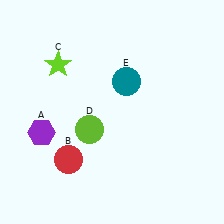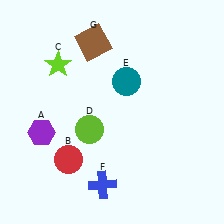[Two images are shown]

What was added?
A blue cross (F), a brown square (G) were added in Image 2.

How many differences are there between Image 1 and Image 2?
There are 2 differences between the two images.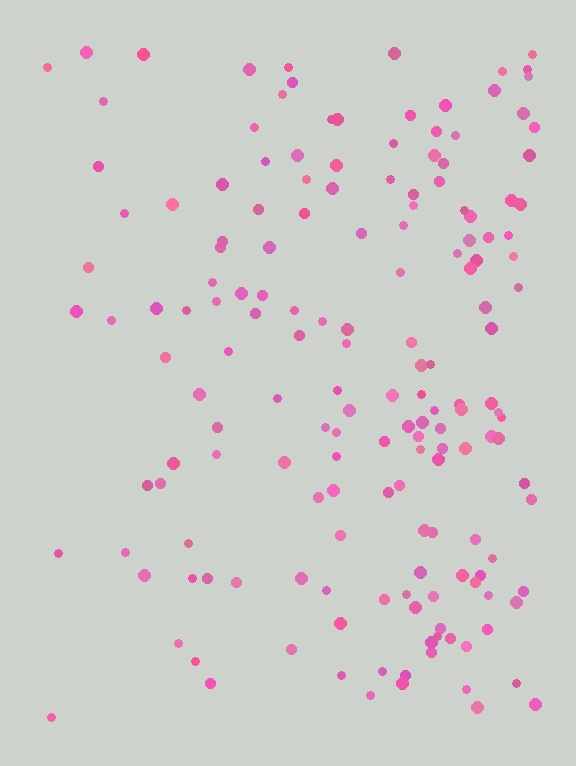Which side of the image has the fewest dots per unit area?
The left.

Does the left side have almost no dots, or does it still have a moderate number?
Still a moderate number, just noticeably fewer than the right.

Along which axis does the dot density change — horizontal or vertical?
Horizontal.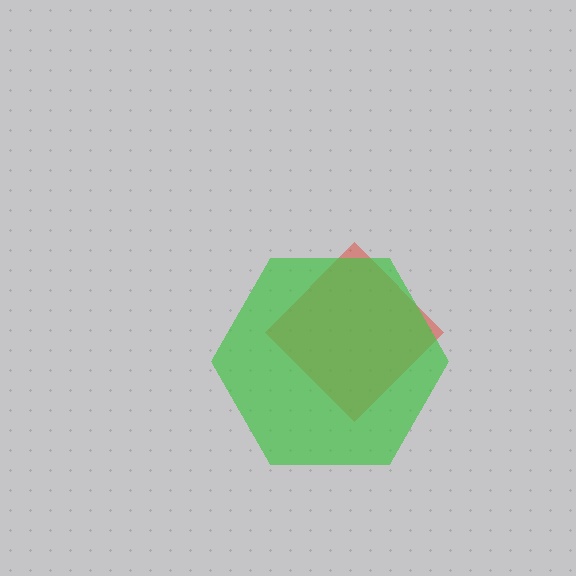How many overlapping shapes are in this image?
There are 2 overlapping shapes in the image.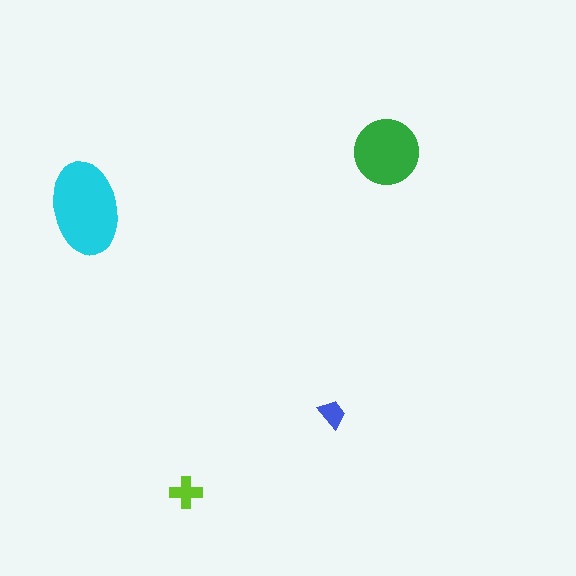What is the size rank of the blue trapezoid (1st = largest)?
4th.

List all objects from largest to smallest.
The cyan ellipse, the green circle, the lime cross, the blue trapezoid.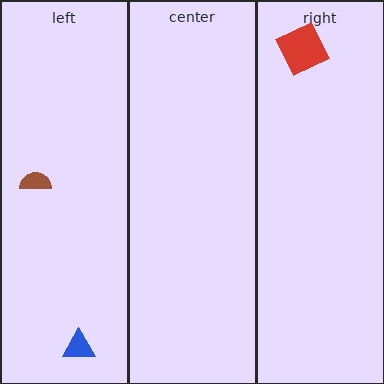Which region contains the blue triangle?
The left region.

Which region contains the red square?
The right region.